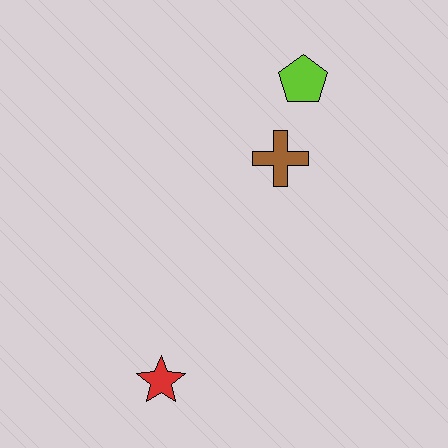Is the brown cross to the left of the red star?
No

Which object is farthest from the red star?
The lime pentagon is farthest from the red star.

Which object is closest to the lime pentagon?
The brown cross is closest to the lime pentagon.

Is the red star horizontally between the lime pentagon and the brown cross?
No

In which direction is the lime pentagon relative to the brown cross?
The lime pentagon is above the brown cross.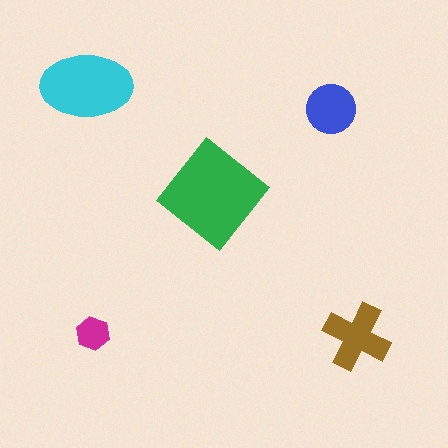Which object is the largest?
The green diamond.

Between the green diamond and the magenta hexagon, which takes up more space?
The green diamond.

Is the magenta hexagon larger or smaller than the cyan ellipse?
Smaller.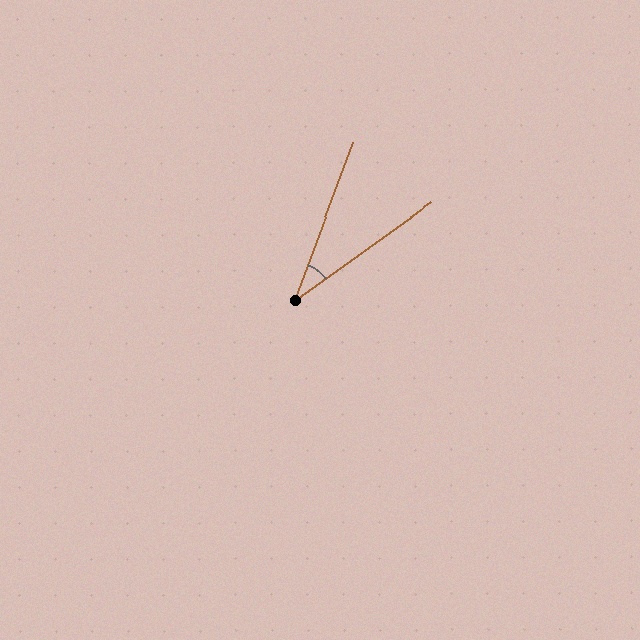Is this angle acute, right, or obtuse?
It is acute.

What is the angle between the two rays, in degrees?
Approximately 34 degrees.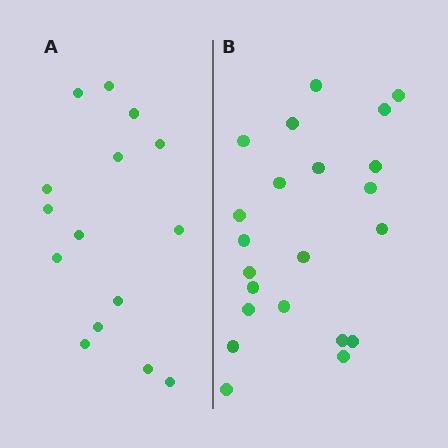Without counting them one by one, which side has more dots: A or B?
Region B (the right region) has more dots.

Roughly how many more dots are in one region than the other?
Region B has roughly 8 or so more dots than region A.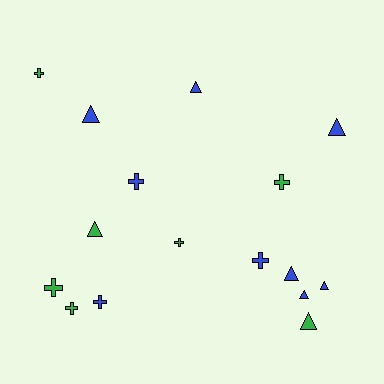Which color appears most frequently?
Blue, with 9 objects.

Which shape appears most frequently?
Cross, with 8 objects.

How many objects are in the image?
There are 16 objects.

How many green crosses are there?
There are 5 green crosses.